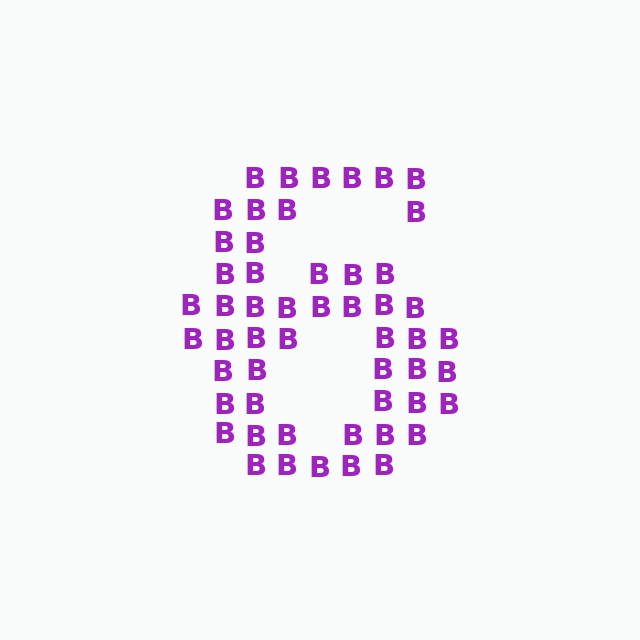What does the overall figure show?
The overall figure shows the digit 6.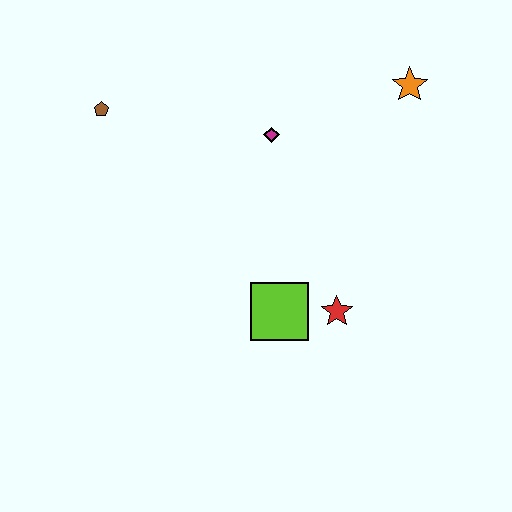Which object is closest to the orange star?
The magenta diamond is closest to the orange star.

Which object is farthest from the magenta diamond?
The red star is farthest from the magenta diamond.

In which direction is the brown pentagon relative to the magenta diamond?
The brown pentagon is to the left of the magenta diamond.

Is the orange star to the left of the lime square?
No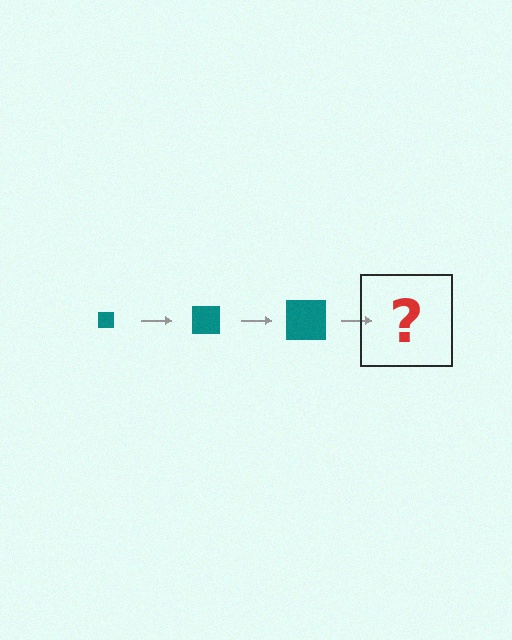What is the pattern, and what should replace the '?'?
The pattern is that the square gets progressively larger each step. The '?' should be a teal square, larger than the previous one.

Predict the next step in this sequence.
The next step is a teal square, larger than the previous one.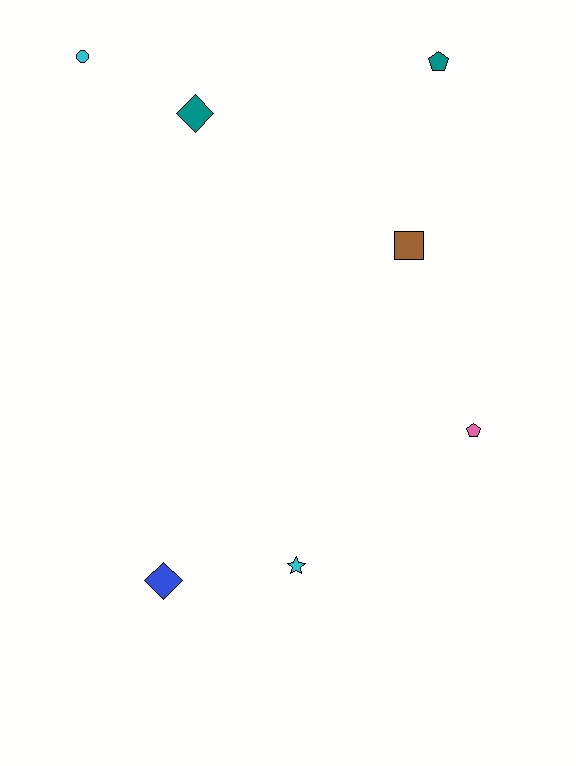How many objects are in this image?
There are 7 objects.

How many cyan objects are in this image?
There are 2 cyan objects.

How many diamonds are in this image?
There are 2 diamonds.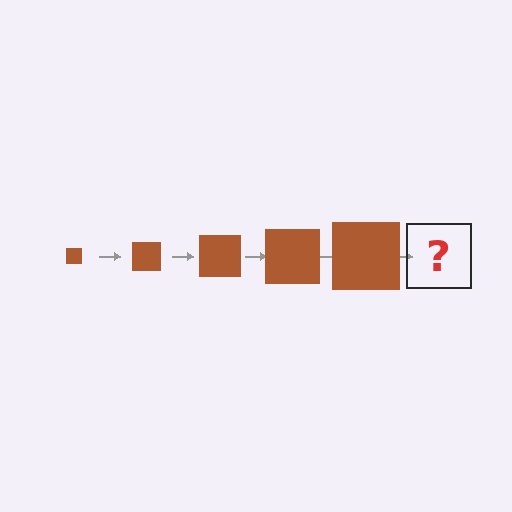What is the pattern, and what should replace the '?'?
The pattern is that the square gets progressively larger each step. The '?' should be a brown square, larger than the previous one.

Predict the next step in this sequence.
The next step is a brown square, larger than the previous one.